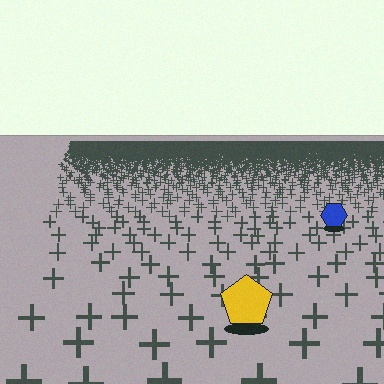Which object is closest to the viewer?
The yellow pentagon is closest. The texture marks near it are larger and more spread out.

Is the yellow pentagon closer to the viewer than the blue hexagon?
Yes. The yellow pentagon is closer — you can tell from the texture gradient: the ground texture is coarser near it.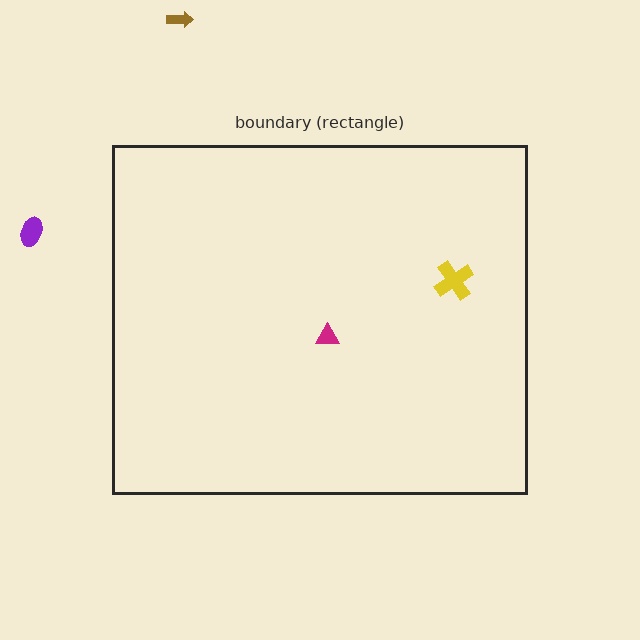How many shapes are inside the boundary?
2 inside, 2 outside.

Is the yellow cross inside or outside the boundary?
Inside.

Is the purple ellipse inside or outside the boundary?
Outside.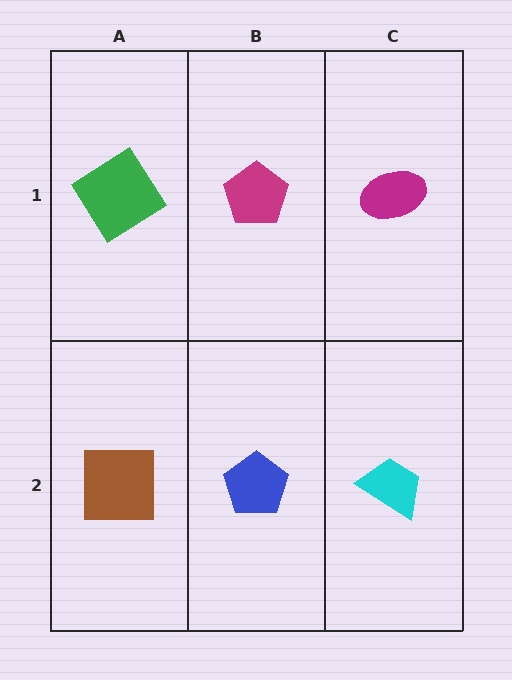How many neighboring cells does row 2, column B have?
3.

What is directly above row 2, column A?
A green diamond.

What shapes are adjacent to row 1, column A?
A brown square (row 2, column A), a magenta pentagon (row 1, column B).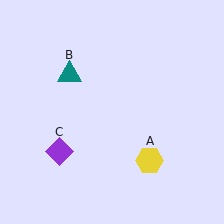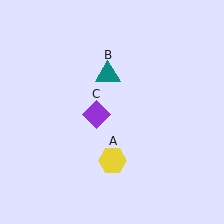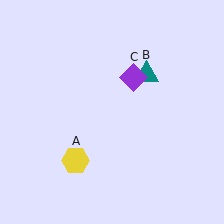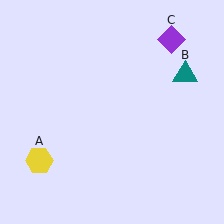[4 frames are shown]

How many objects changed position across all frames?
3 objects changed position: yellow hexagon (object A), teal triangle (object B), purple diamond (object C).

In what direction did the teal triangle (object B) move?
The teal triangle (object B) moved right.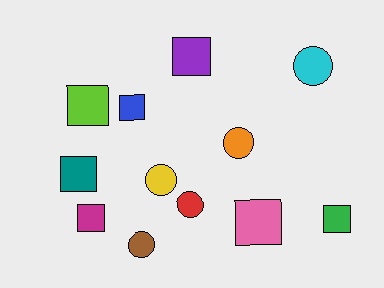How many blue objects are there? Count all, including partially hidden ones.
There is 1 blue object.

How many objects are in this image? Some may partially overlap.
There are 12 objects.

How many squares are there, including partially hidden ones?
There are 7 squares.